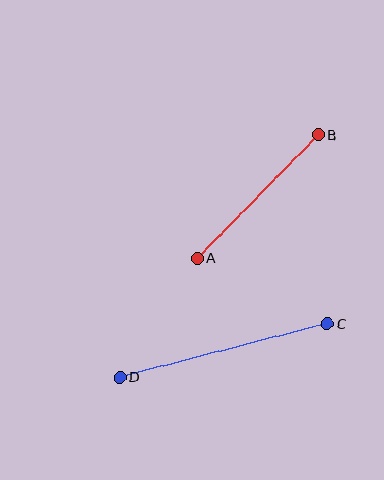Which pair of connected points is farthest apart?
Points C and D are farthest apart.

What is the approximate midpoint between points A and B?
The midpoint is at approximately (258, 197) pixels.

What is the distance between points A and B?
The distance is approximately 173 pixels.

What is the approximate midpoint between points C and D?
The midpoint is at approximately (224, 350) pixels.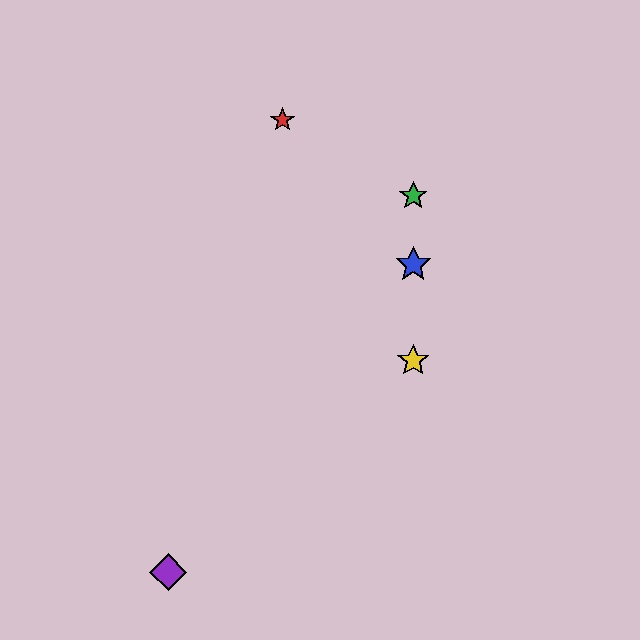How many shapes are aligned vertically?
3 shapes (the blue star, the green star, the yellow star) are aligned vertically.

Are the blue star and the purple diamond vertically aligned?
No, the blue star is at x≈413 and the purple diamond is at x≈168.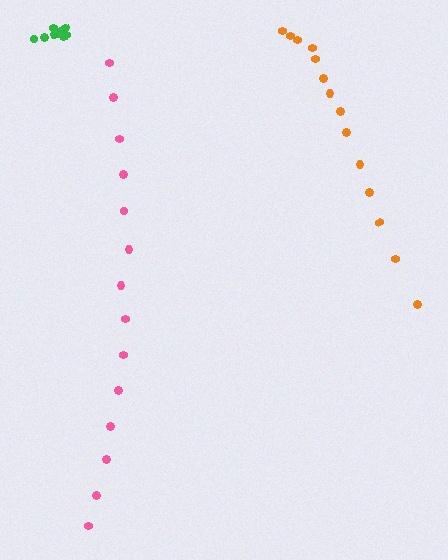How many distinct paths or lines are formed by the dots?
There are 3 distinct paths.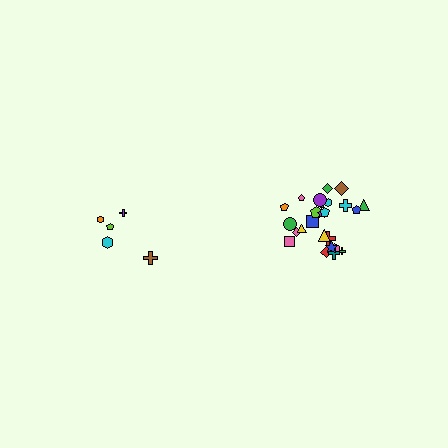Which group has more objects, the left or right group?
The right group.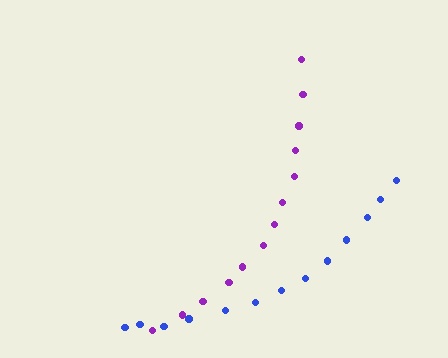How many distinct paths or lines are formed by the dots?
There are 2 distinct paths.